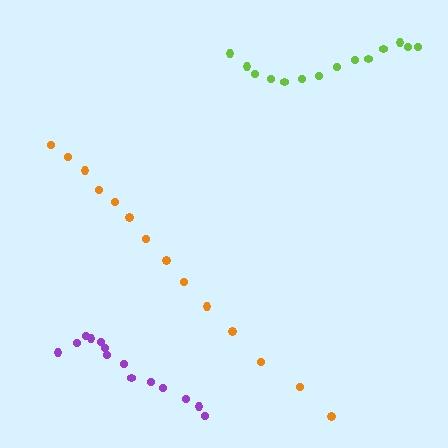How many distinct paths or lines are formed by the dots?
There are 3 distinct paths.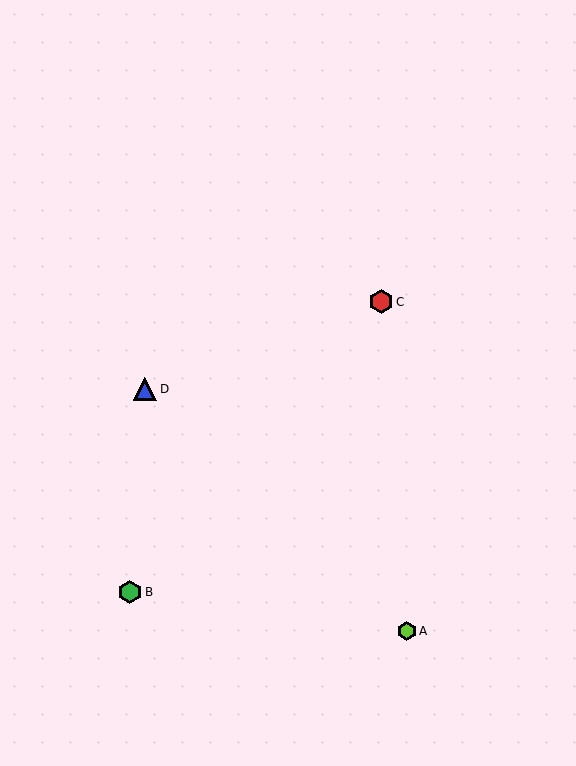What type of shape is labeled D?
Shape D is a blue triangle.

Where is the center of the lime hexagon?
The center of the lime hexagon is at (407, 631).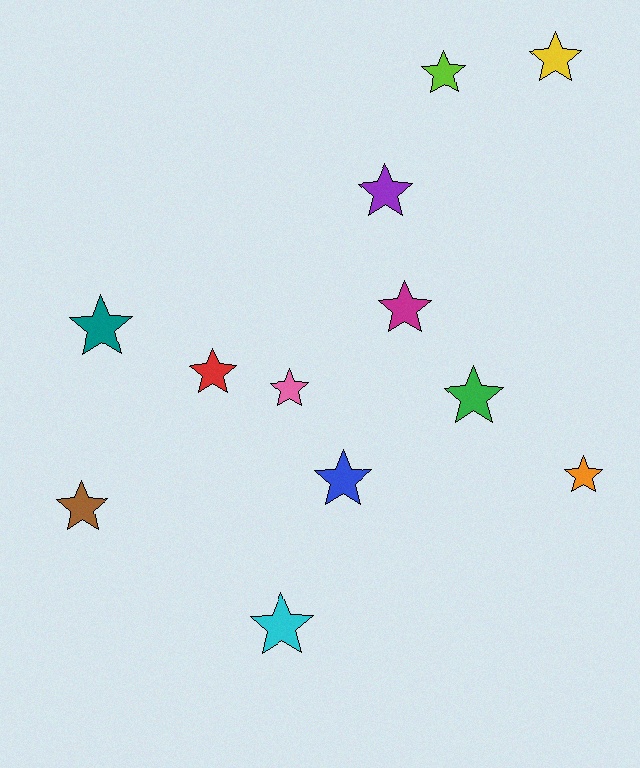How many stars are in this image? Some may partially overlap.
There are 12 stars.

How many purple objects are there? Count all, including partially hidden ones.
There is 1 purple object.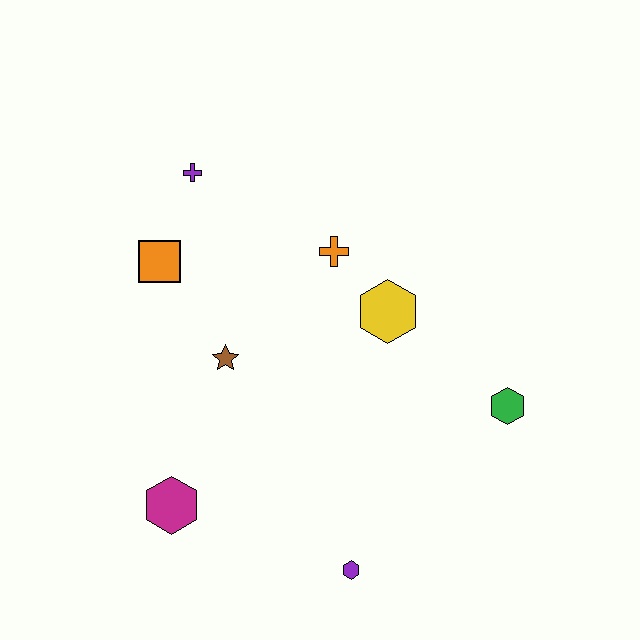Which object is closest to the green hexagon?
The yellow hexagon is closest to the green hexagon.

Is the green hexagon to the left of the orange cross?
No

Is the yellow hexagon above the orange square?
No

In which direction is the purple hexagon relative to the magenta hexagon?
The purple hexagon is to the right of the magenta hexagon.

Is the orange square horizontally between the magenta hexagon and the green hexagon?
No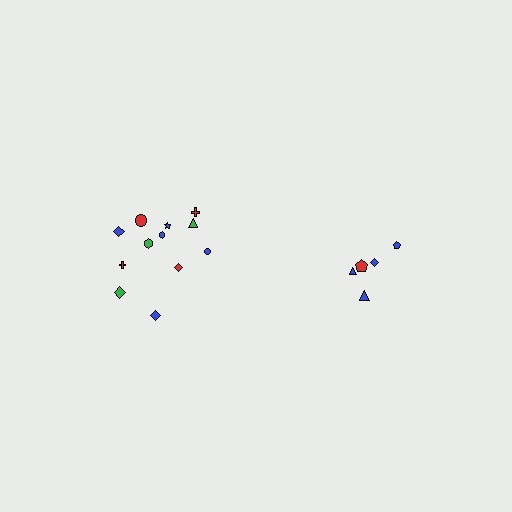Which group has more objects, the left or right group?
The left group.